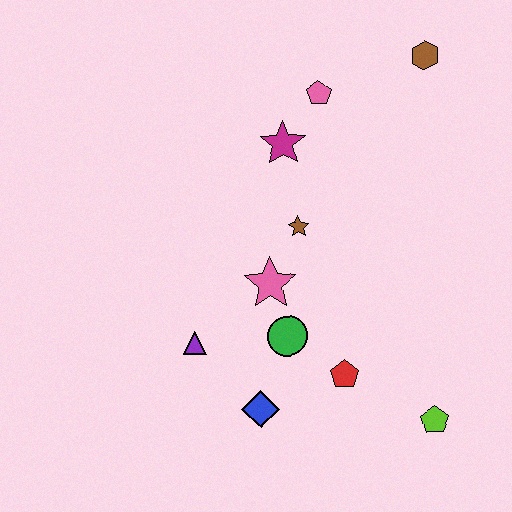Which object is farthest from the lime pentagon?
The brown hexagon is farthest from the lime pentagon.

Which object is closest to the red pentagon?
The green circle is closest to the red pentagon.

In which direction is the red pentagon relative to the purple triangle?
The red pentagon is to the right of the purple triangle.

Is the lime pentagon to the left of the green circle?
No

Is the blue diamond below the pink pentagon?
Yes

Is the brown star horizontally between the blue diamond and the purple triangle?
No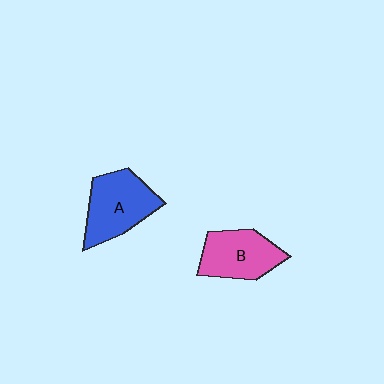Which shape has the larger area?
Shape A (blue).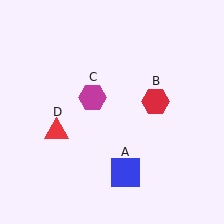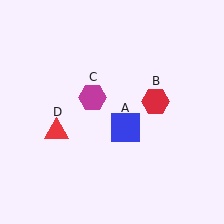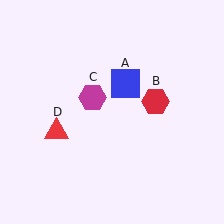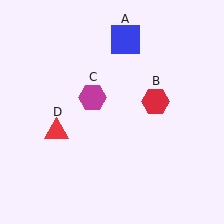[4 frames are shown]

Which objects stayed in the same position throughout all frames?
Red hexagon (object B) and magenta hexagon (object C) and red triangle (object D) remained stationary.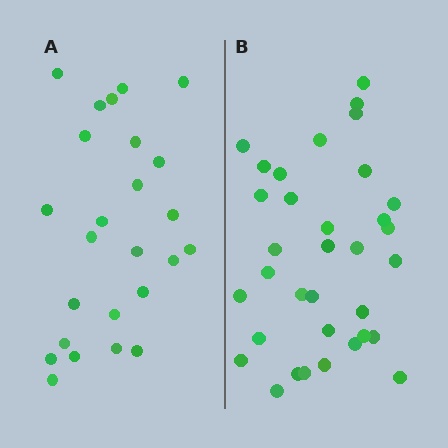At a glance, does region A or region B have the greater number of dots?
Region B (the right region) has more dots.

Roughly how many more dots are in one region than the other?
Region B has roughly 8 or so more dots than region A.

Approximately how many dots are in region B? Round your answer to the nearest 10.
About 30 dots. (The exact count is 34, which rounds to 30.)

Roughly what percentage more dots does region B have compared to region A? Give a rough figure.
About 35% more.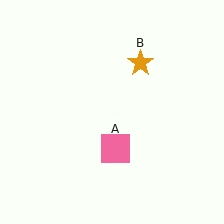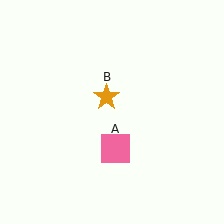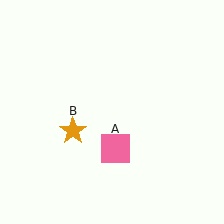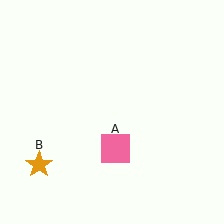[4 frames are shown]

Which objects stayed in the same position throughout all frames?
Pink square (object A) remained stationary.